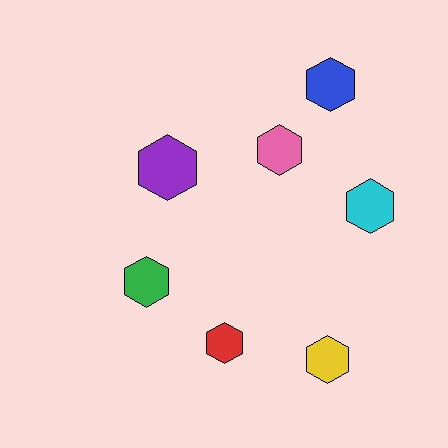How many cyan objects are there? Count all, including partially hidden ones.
There is 1 cyan object.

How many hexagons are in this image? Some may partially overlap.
There are 7 hexagons.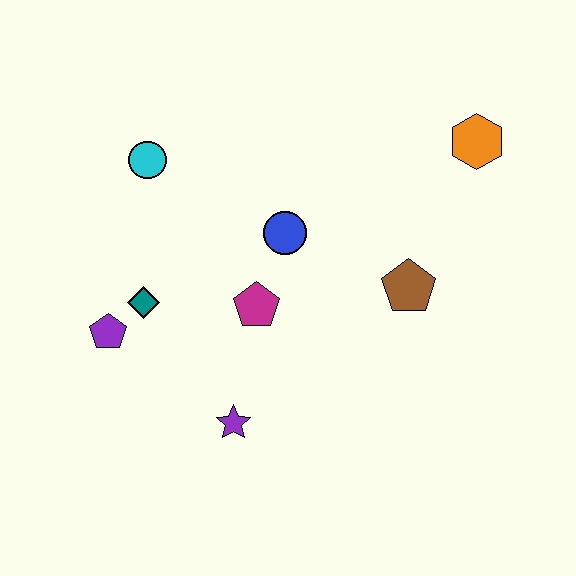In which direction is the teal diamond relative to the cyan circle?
The teal diamond is below the cyan circle.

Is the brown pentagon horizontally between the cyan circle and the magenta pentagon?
No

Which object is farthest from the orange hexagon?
The purple pentagon is farthest from the orange hexagon.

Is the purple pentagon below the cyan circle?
Yes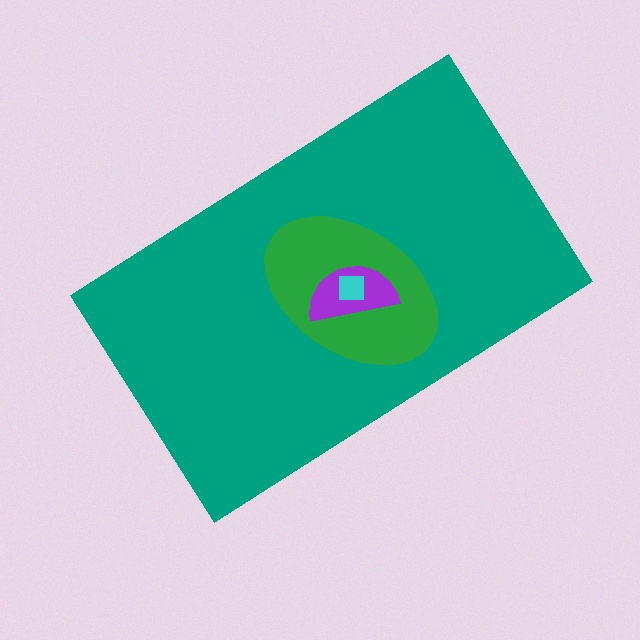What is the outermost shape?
The teal rectangle.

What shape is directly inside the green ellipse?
The purple semicircle.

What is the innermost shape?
The cyan square.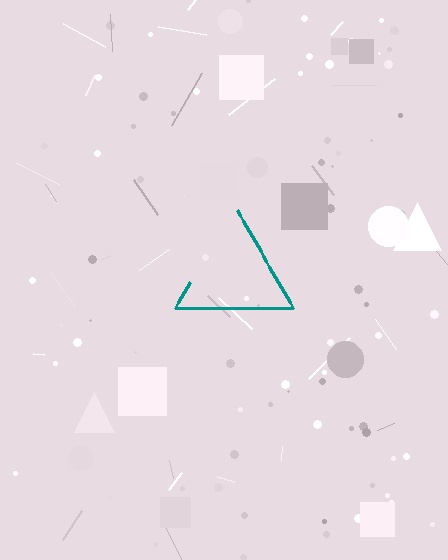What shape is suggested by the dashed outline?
The dashed outline suggests a triangle.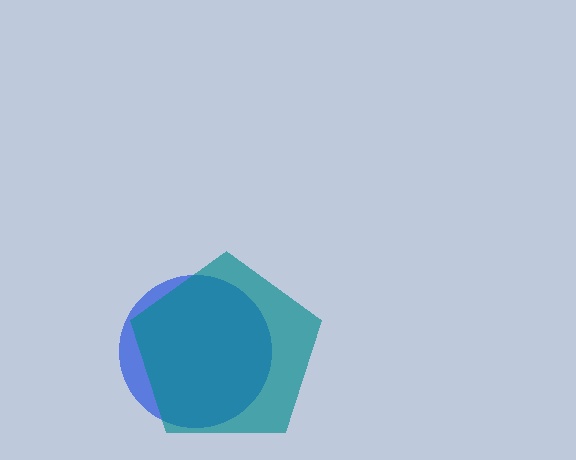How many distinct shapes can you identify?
There are 2 distinct shapes: a blue circle, a teal pentagon.